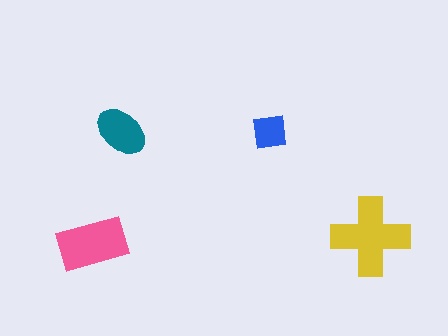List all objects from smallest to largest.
The blue square, the teal ellipse, the pink rectangle, the yellow cross.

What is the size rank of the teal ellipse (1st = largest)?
3rd.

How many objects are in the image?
There are 4 objects in the image.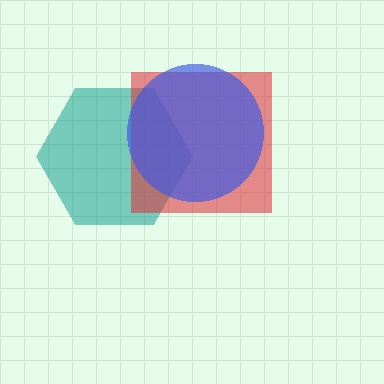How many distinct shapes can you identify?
There are 3 distinct shapes: a teal hexagon, a red square, a blue circle.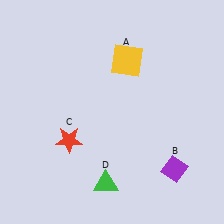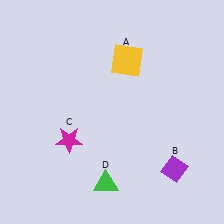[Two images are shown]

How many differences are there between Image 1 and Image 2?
There is 1 difference between the two images.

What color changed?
The star (C) changed from red in Image 1 to magenta in Image 2.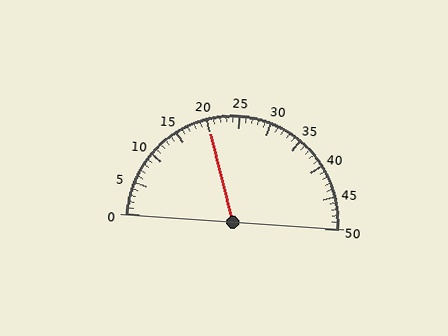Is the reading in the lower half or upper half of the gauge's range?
The reading is in the lower half of the range (0 to 50).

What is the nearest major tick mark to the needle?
The nearest major tick mark is 20.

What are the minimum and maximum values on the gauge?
The gauge ranges from 0 to 50.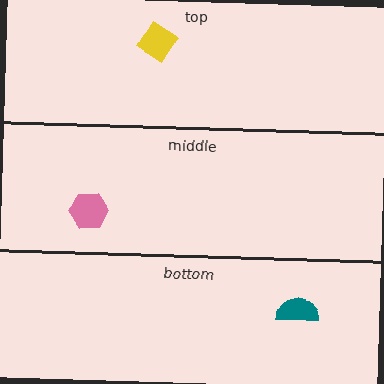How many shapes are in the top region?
1.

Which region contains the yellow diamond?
The top region.